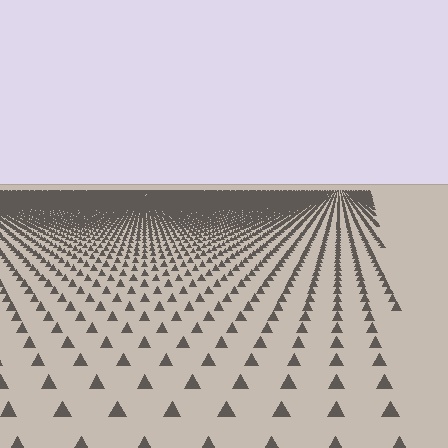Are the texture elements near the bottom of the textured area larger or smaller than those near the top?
Larger. Near the bottom, elements are closer to the viewer and appear at a bigger on-screen size.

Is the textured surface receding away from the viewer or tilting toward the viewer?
The surface is receding away from the viewer. Texture elements get smaller and denser toward the top.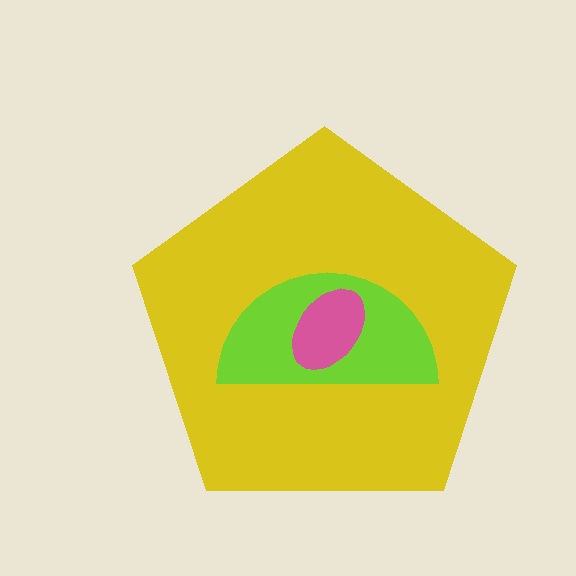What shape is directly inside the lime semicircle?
The pink ellipse.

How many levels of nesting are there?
3.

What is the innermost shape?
The pink ellipse.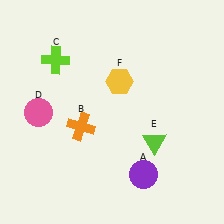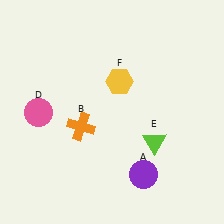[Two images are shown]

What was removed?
The lime cross (C) was removed in Image 2.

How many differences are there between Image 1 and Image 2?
There is 1 difference between the two images.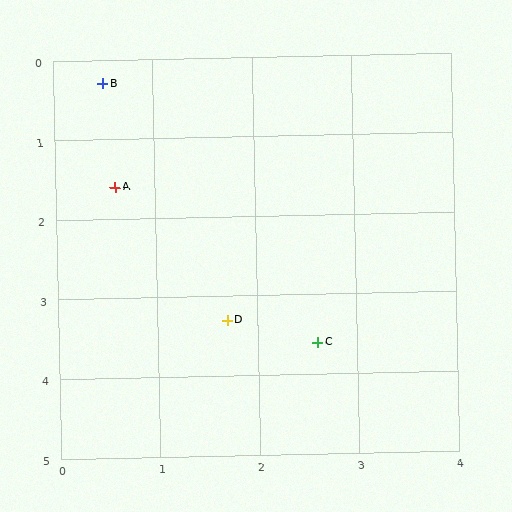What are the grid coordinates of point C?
Point C is at approximately (2.6, 3.6).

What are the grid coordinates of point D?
Point D is at approximately (1.7, 3.3).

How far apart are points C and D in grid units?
Points C and D are about 0.9 grid units apart.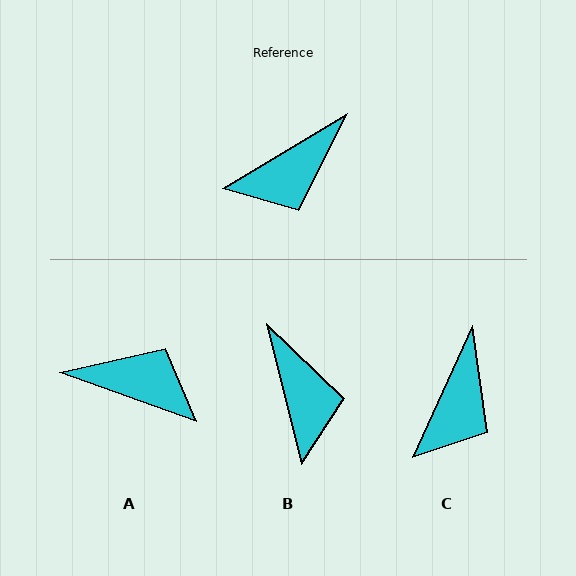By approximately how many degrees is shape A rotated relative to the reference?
Approximately 130 degrees counter-clockwise.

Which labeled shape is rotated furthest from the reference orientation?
A, about 130 degrees away.